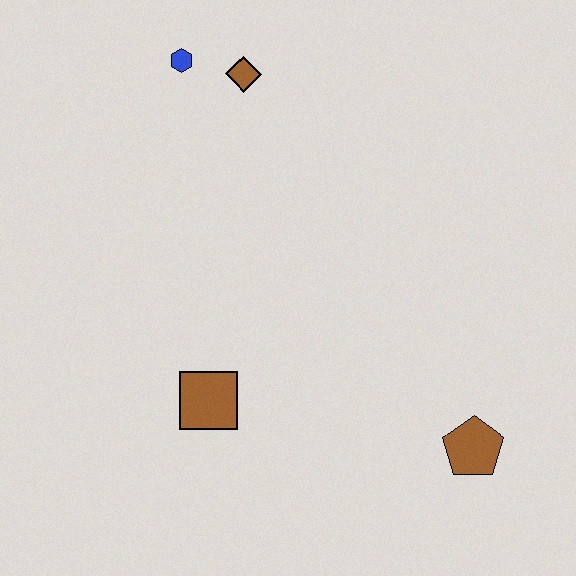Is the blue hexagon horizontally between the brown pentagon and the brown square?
No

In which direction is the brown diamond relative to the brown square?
The brown diamond is above the brown square.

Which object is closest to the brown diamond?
The blue hexagon is closest to the brown diamond.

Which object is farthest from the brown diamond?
The brown pentagon is farthest from the brown diamond.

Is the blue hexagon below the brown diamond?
No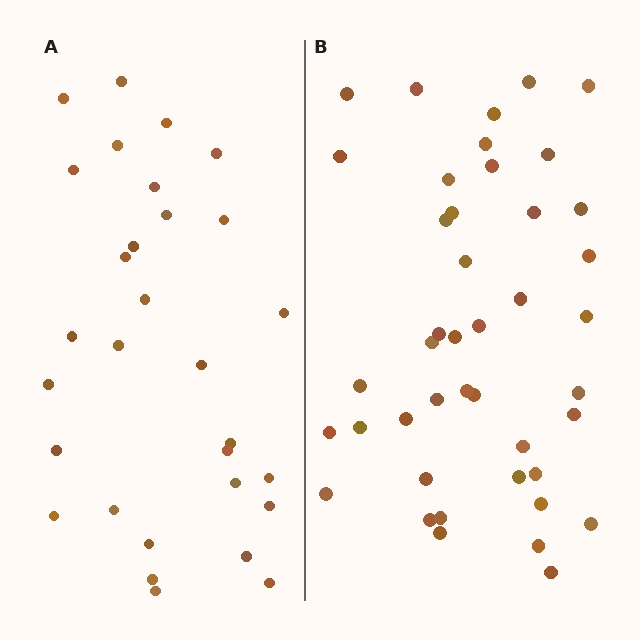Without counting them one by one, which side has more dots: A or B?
Region B (the right region) has more dots.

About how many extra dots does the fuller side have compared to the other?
Region B has approximately 15 more dots than region A.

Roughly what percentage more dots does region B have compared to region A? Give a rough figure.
About 45% more.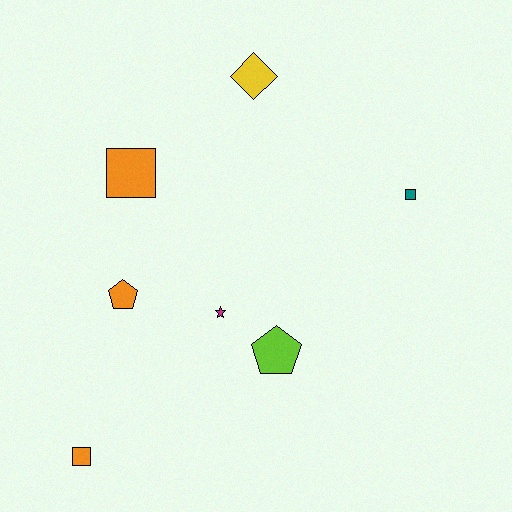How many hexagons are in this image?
There are no hexagons.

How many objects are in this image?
There are 7 objects.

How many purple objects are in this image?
There are no purple objects.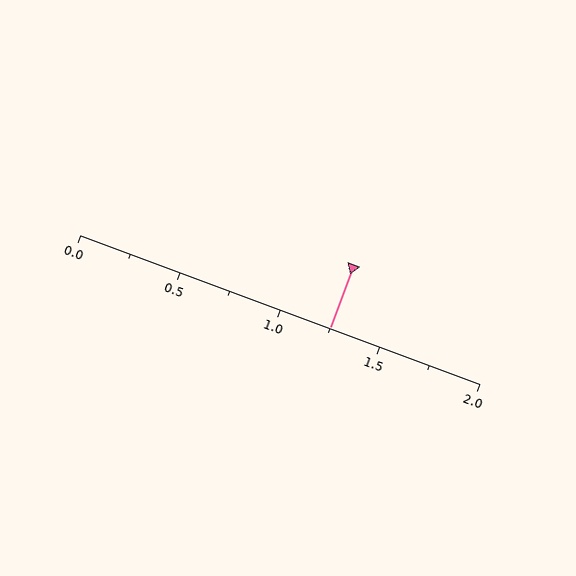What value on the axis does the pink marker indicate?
The marker indicates approximately 1.25.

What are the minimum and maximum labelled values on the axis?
The axis runs from 0.0 to 2.0.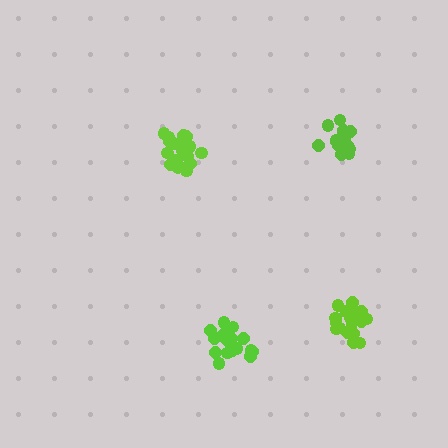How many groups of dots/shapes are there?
There are 4 groups.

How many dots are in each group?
Group 1: 21 dots, Group 2: 19 dots, Group 3: 19 dots, Group 4: 20 dots (79 total).